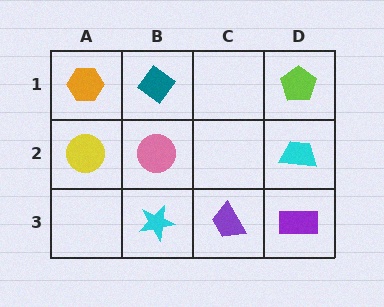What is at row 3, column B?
A cyan star.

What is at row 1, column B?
A teal diamond.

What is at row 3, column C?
A purple trapezoid.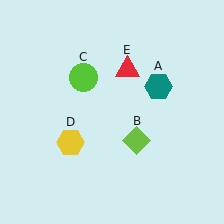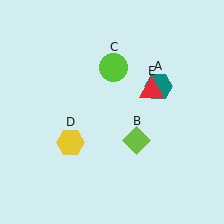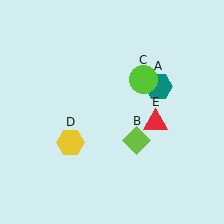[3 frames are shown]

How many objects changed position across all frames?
2 objects changed position: lime circle (object C), red triangle (object E).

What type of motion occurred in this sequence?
The lime circle (object C), red triangle (object E) rotated clockwise around the center of the scene.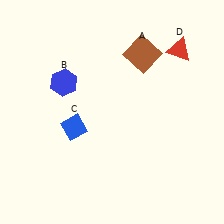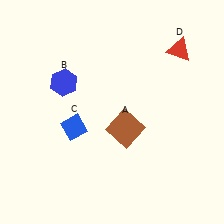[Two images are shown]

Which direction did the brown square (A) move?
The brown square (A) moved down.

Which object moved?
The brown square (A) moved down.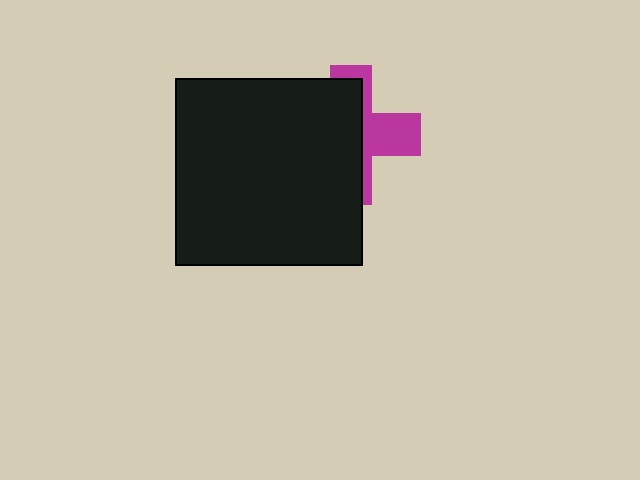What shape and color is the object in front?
The object in front is a black square.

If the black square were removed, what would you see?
You would see the complete magenta cross.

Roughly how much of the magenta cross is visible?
A small part of it is visible (roughly 36%).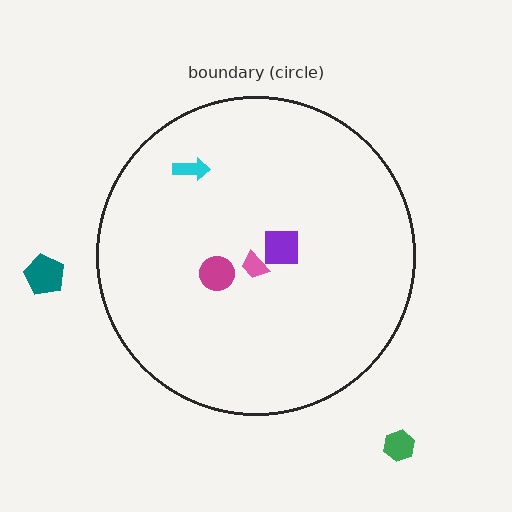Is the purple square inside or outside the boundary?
Inside.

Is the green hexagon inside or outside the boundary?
Outside.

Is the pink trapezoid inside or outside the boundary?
Inside.